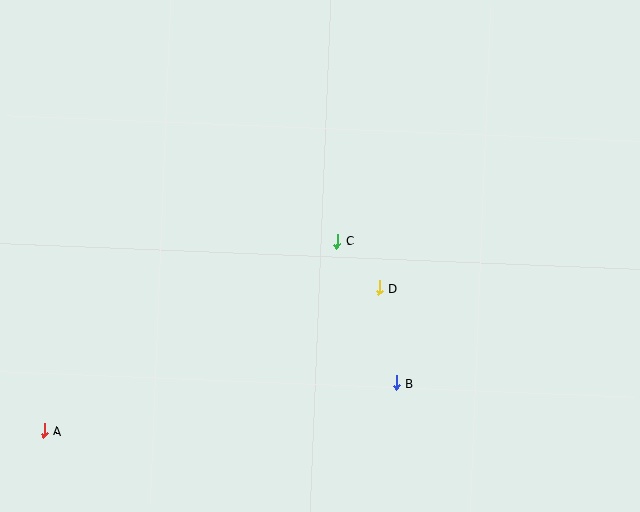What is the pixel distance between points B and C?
The distance between B and C is 154 pixels.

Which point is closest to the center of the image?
Point C at (337, 241) is closest to the center.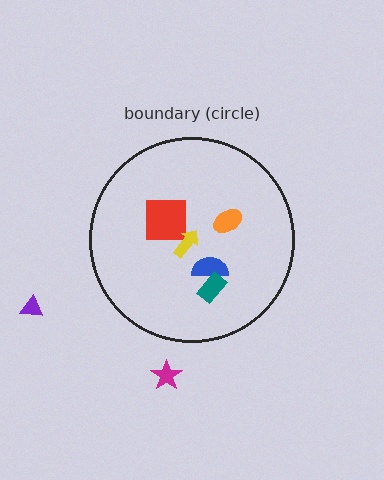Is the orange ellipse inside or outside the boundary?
Inside.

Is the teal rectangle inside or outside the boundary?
Inside.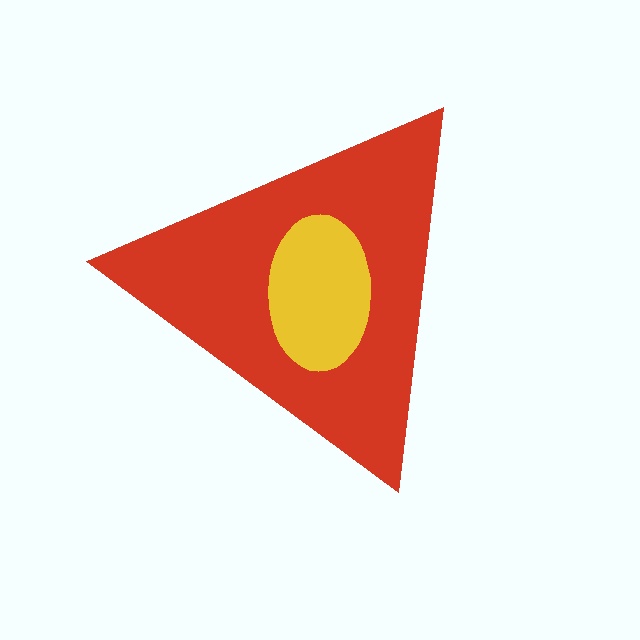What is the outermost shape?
The red triangle.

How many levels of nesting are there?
2.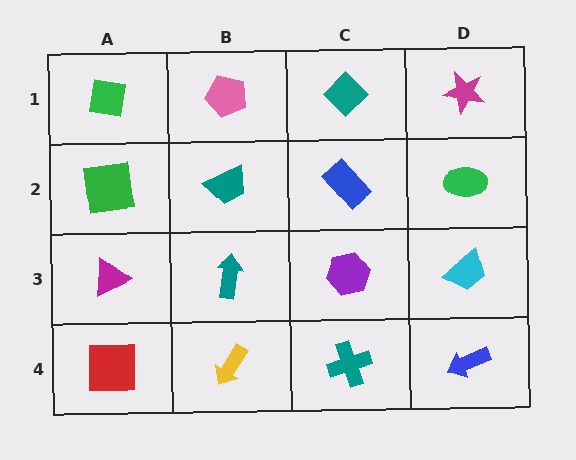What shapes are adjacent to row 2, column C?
A teal diamond (row 1, column C), a purple hexagon (row 3, column C), a teal trapezoid (row 2, column B), a green ellipse (row 2, column D).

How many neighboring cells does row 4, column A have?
2.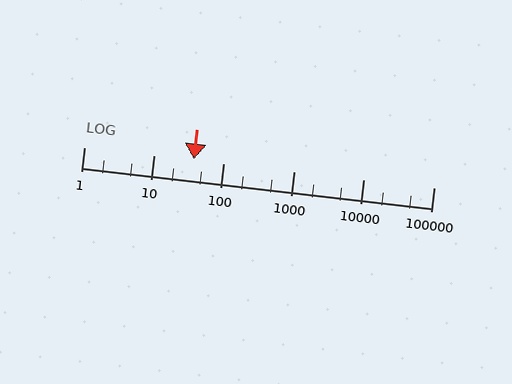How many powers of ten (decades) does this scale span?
The scale spans 5 decades, from 1 to 100000.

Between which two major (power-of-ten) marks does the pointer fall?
The pointer is between 10 and 100.